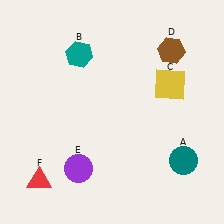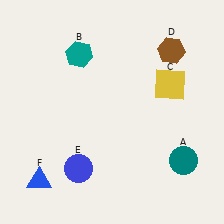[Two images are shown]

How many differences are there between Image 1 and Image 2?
There are 2 differences between the two images.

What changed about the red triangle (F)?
In Image 1, F is red. In Image 2, it changed to blue.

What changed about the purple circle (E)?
In Image 1, E is purple. In Image 2, it changed to blue.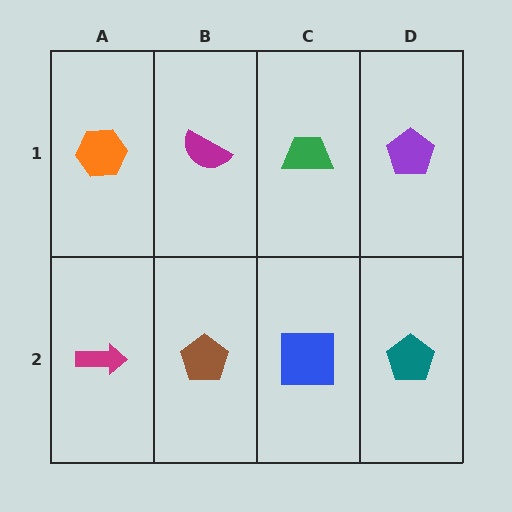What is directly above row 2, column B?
A magenta semicircle.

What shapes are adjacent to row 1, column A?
A magenta arrow (row 2, column A), a magenta semicircle (row 1, column B).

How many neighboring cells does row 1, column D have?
2.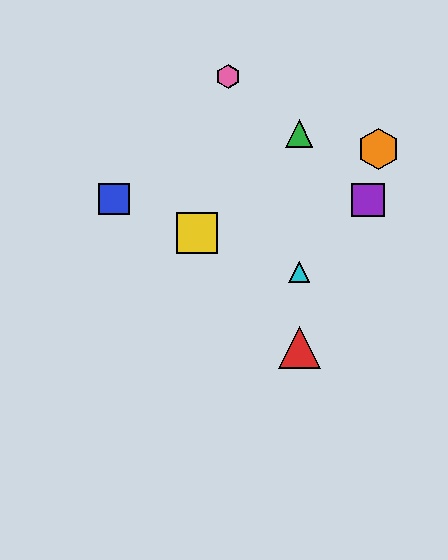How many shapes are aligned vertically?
3 shapes (the red triangle, the green triangle, the cyan triangle) are aligned vertically.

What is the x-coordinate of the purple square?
The purple square is at x≈368.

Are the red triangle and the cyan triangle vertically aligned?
Yes, both are at x≈299.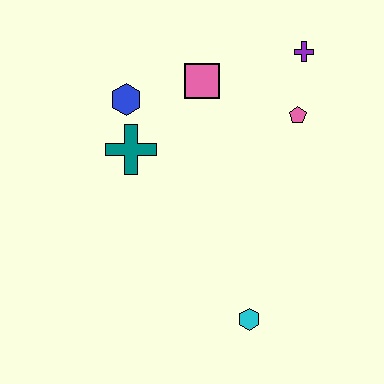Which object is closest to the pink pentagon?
The purple cross is closest to the pink pentagon.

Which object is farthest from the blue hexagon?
The cyan hexagon is farthest from the blue hexagon.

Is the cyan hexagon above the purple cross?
No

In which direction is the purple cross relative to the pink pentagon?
The purple cross is above the pink pentagon.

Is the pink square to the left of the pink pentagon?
Yes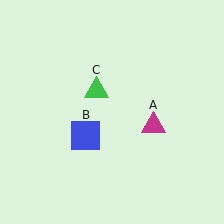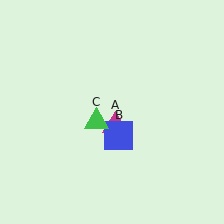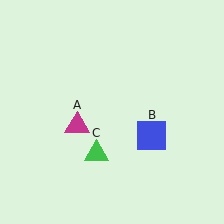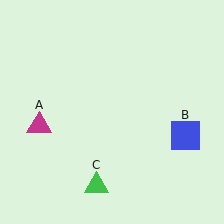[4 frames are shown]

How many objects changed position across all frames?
3 objects changed position: magenta triangle (object A), blue square (object B), green triangle (object C).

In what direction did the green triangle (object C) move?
The green triangle (object C) moved down.